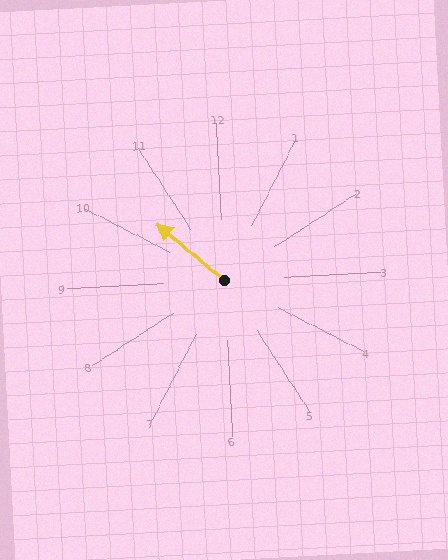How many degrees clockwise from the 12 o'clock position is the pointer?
Approximately 313 degrees.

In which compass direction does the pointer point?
Northwest.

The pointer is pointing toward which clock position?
Roughly 10 o'clock.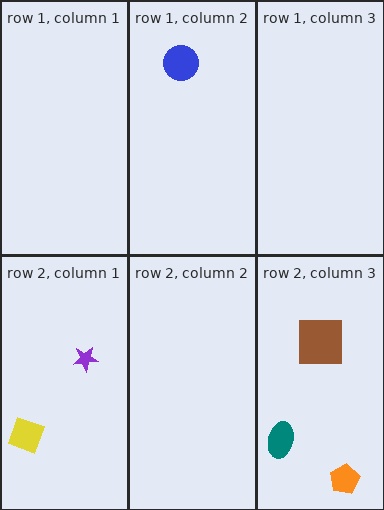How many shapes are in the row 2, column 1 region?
2.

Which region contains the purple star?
The row 2, column 1 region.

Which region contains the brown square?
The row 2, column 3 region.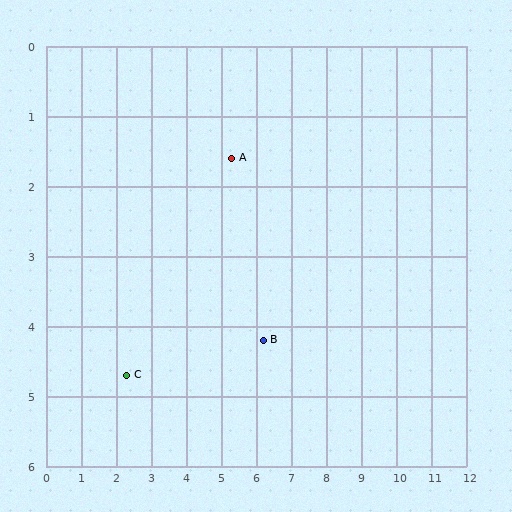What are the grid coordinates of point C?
Point C is at approximately (2.3, 4.7).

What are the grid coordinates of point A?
Point A is at approximately (5.3, 1.6).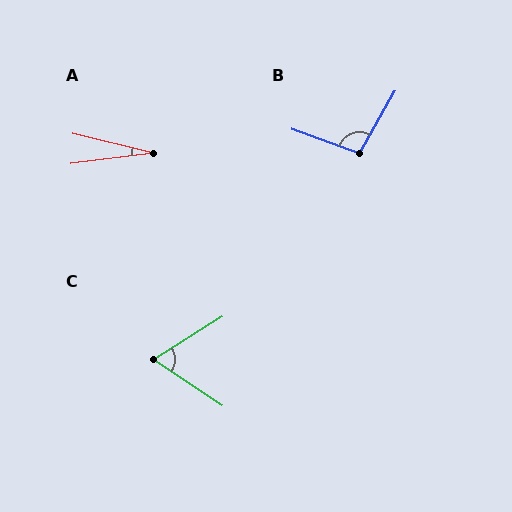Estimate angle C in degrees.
Approximately 65 degrees.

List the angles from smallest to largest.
A (21°), C (65°), B (99°).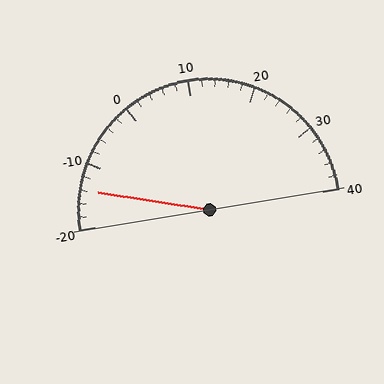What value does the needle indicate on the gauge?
The needle indicates approximately -14.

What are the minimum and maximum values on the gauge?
The gauge ranges from -20 to 40.